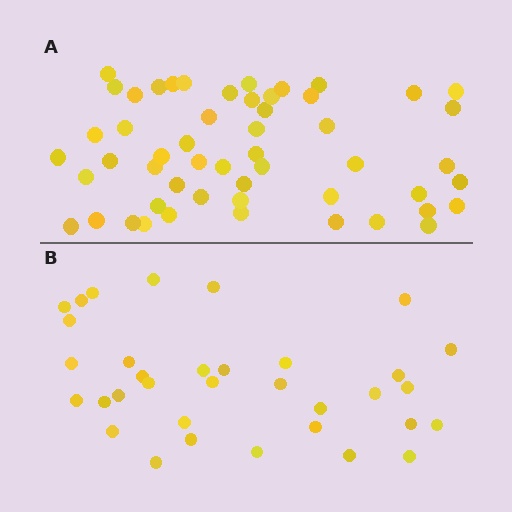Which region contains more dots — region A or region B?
Region A (the top region) has more dots.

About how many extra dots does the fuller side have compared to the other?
Region A has approximately 20 more dots than region B.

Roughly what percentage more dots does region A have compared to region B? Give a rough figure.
About 55% more.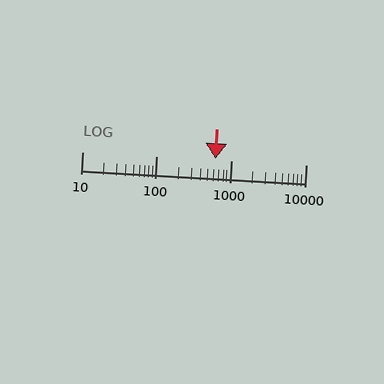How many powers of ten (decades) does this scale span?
The scale spans 3 decades, from 10 to 10000.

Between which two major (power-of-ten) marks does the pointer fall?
The pointer is between 100 and 1000.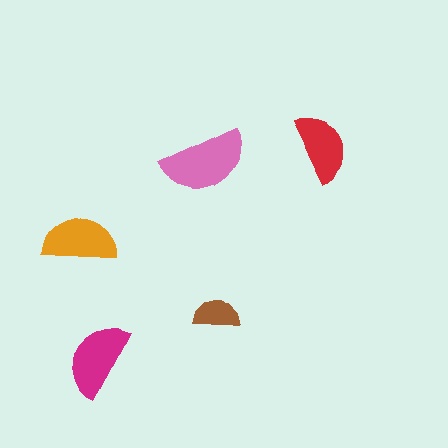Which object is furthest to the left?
The orange semicircle is leftmost.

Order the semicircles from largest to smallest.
the pink one, the magenta one, the orange one, the red one, the brown one.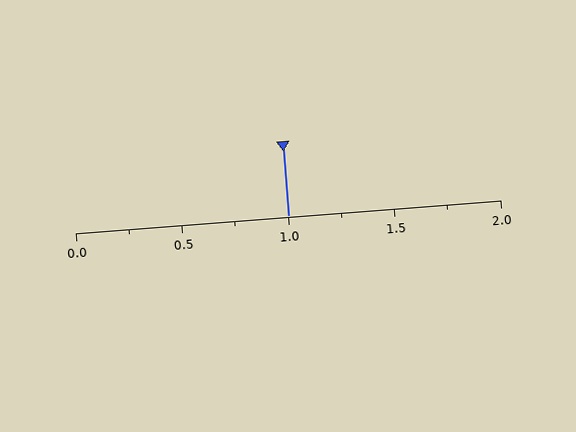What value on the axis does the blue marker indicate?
The marker indicates approximately 1.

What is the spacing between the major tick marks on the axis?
The major ticks are spaced 0.5 apart.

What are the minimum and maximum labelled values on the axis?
The axis runs from 0.0 to 2.0.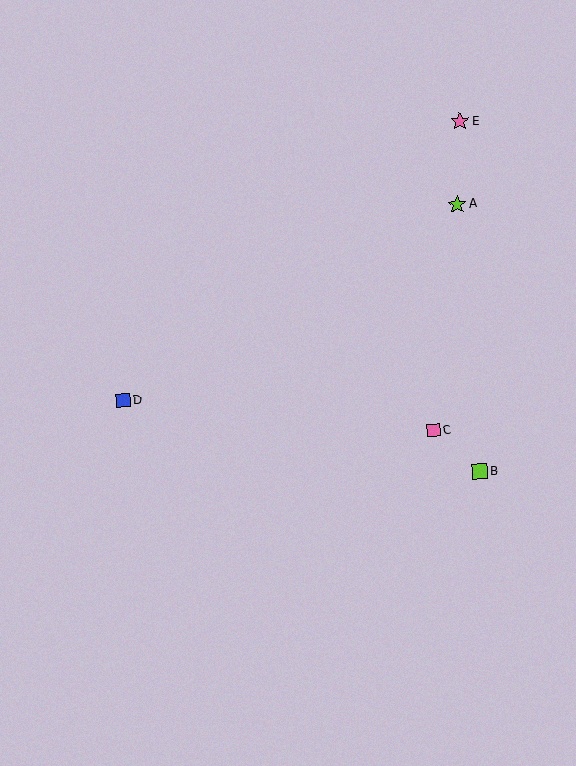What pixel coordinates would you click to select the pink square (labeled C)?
Click at (434, 430) to select the pink square C.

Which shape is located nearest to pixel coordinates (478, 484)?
The lime square (labeled B) at (480, 471) is nearest to that location.